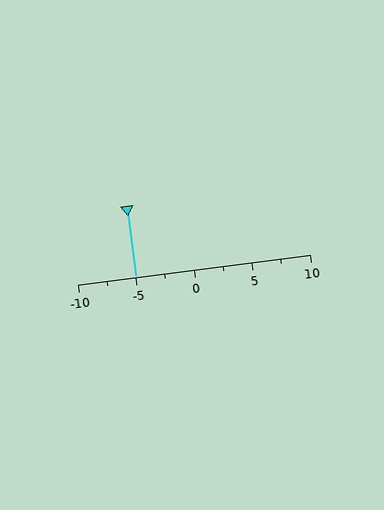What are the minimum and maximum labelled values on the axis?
The axis runs from -10 to 10.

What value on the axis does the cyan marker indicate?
The marker indicates approximately -5.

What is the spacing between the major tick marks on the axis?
The major ticks are spaced 5 apart.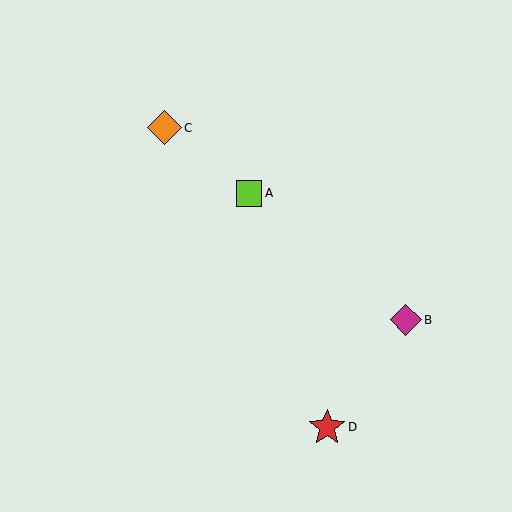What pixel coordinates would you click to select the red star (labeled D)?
Click at (327, 427) to select the red star D.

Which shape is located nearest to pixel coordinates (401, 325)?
The magenta diamond (labeled B) at (406, 320) is nearest to that location.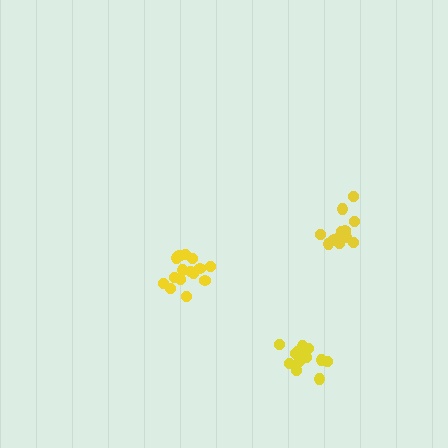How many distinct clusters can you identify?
There are 3 distinct clusters.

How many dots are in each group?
Group 1: 14 dots, Group 2: 17 dots, Group 3: 12 dots (43 total).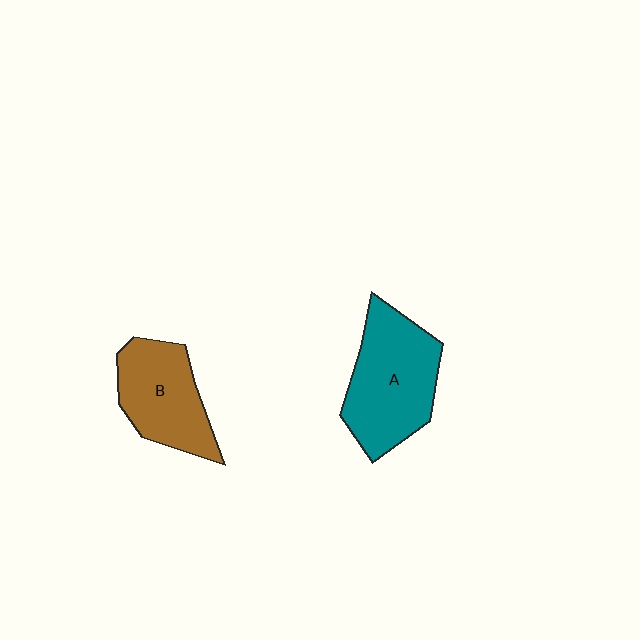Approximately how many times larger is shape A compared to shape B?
Approximately 1.3 times.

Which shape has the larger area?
Shape A (teal).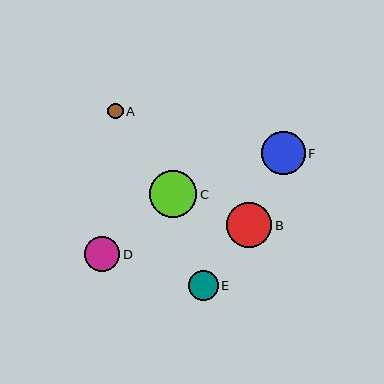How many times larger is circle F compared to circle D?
Circle F is approximately 1.3 times the size of circle D.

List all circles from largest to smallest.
From largest to smallest: C, B, F, D, E, A.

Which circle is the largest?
Circle C is the largest with a size of approximately 47 pixels.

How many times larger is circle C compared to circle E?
Circle C is approximately 1.6 times the size of circle E.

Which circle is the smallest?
Circle A is the smallest with a size of approximately 15 pixels.